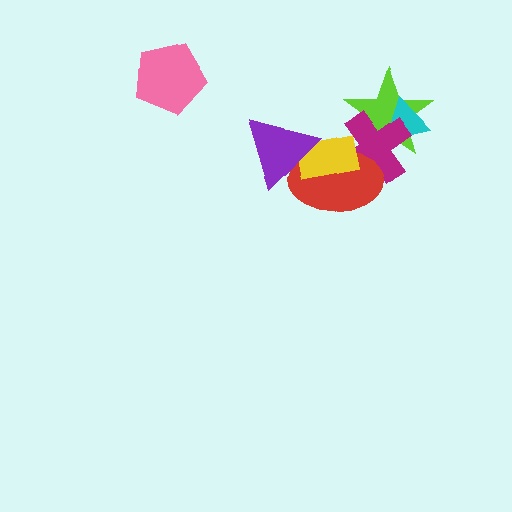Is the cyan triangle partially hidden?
Yes, it is partially covered by another shape.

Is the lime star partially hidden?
Yes, it is partially covered by another shape.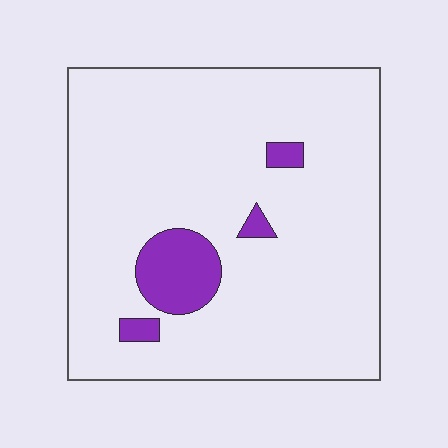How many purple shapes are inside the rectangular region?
4.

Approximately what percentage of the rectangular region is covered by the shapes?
Approximately 10%.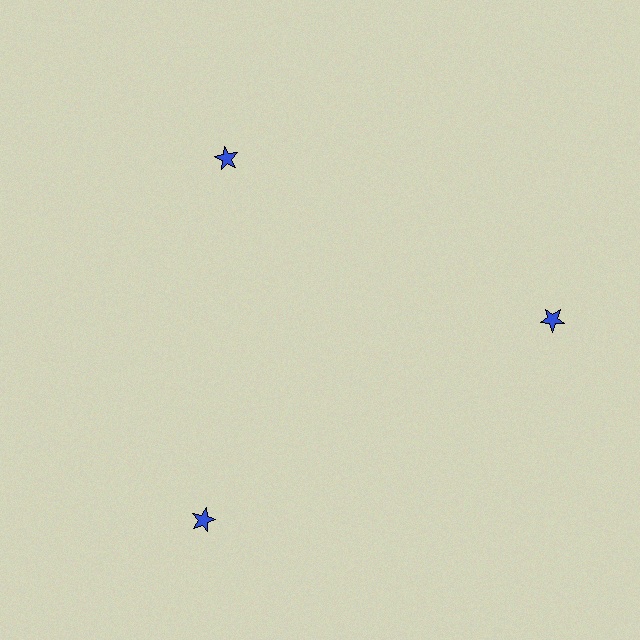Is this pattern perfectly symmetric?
No. The 3 blue stars are arranged in a ring, but one element near the 11 o'clock position is pulled inward toward the center, breaking the 3-fold rotational symmetry.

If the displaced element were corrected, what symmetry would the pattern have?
It would have 3-fold rotational symmetry — the pattern would map onto itself every 120 degrees.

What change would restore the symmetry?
The symmetry would be restored by moving it outward, back onto the ring so that all 3 stars sit at equal angles and equal distance from the center.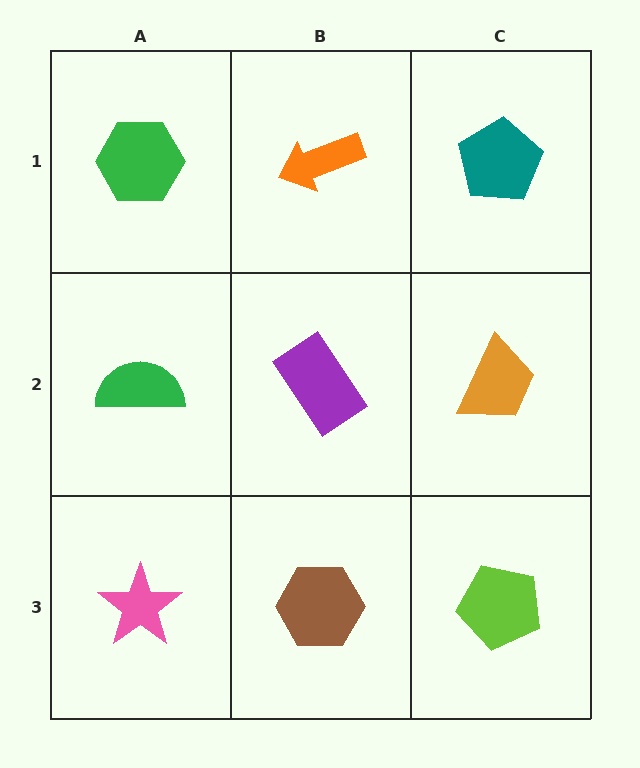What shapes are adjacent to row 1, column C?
An orange trapezoid (row 2, column C), an orange arrow (row 1, column B).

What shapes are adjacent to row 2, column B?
An orange arrow (row 1, column B), a brown hexagon (row 3, column B), a green semicircle (row 2, column A), an orange trapezoid (row 2, column C).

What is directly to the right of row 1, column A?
An orange arrow.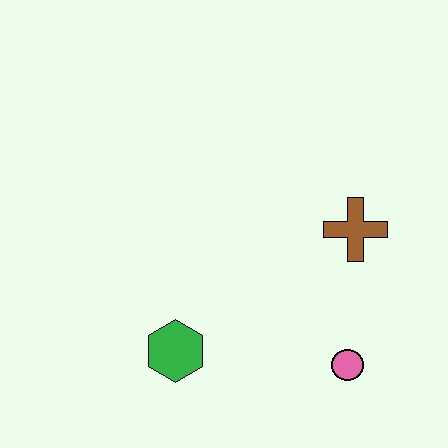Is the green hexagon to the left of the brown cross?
Yes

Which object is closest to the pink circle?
The brown cross is closest to the pink circle.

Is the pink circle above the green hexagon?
No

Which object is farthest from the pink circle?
The green hexagon is farthest from the pink circle.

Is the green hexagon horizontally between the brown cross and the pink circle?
No